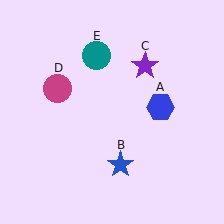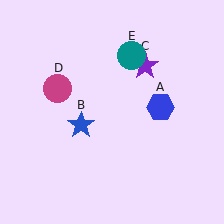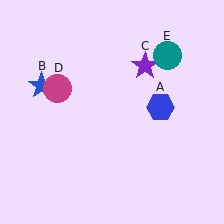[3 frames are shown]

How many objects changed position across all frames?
2 objects changed position: blue star (object B), teal circle (object E).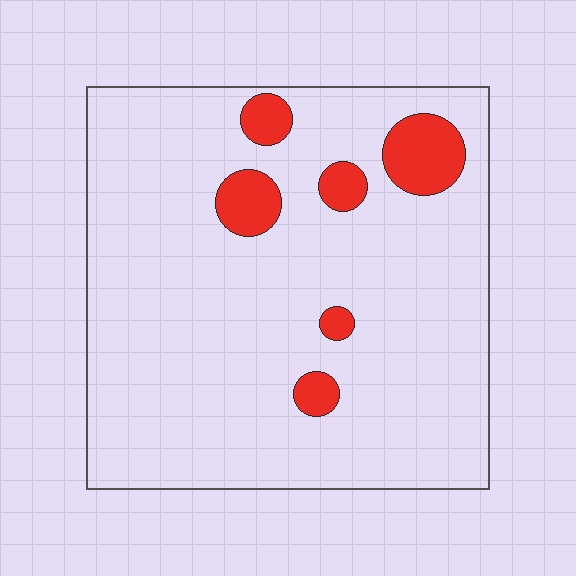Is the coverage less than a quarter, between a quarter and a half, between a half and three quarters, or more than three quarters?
Less than a quarter.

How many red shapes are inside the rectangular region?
6.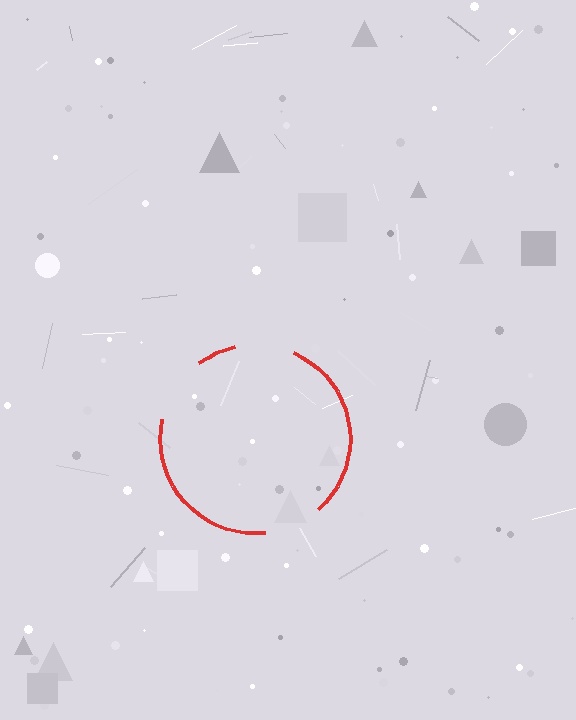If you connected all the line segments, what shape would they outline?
They would outline a circle.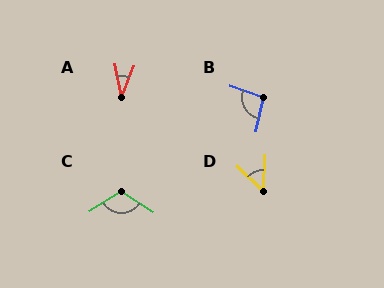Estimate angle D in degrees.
Approximately 49 degrees.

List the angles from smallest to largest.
A (32°), D (49°), B (97°), C (115°).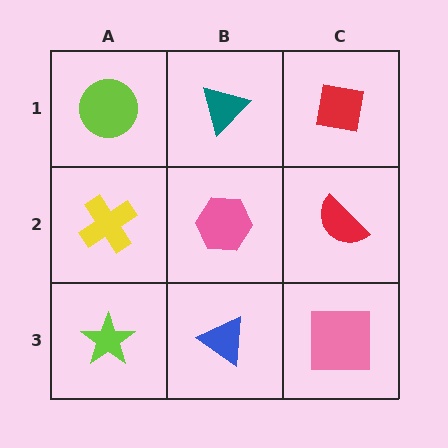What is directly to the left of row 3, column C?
A blue triangle.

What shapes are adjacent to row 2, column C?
A red square (row 1, column C), a pink square (row 3, column C), a pink hexagon (row 2, column B).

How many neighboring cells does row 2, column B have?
4.